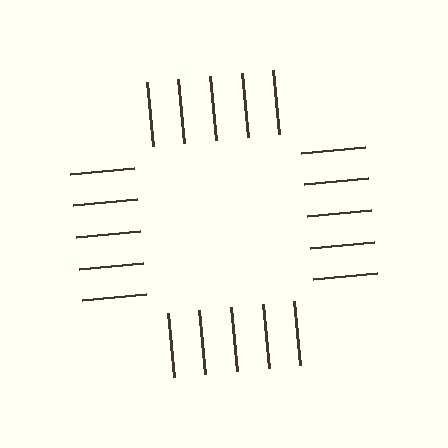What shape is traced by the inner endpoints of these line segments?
An illusory square — the line segments terminate on its edges but no continuous stroke is drawn.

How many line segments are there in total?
20 — 5 along each of the 4 edges.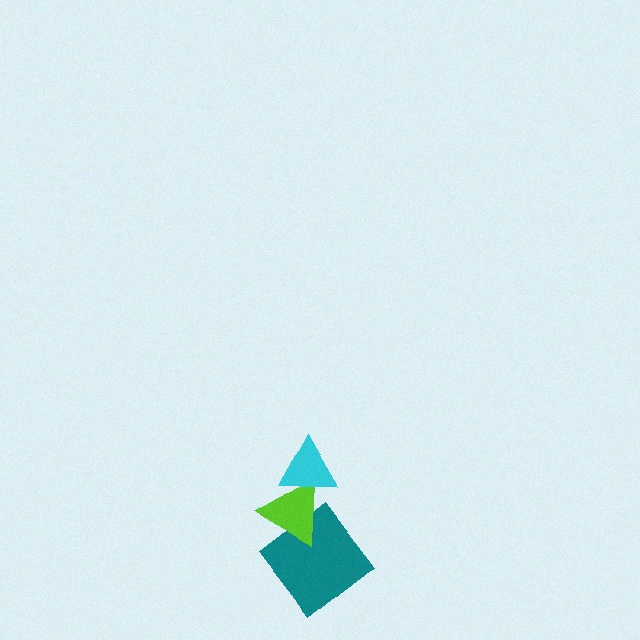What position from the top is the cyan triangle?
The cyan triangle is 1st from the top.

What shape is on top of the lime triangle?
The cyan triangle is on top of the lime triangle.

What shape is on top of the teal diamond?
The lime triangle is on top of the teal diamond.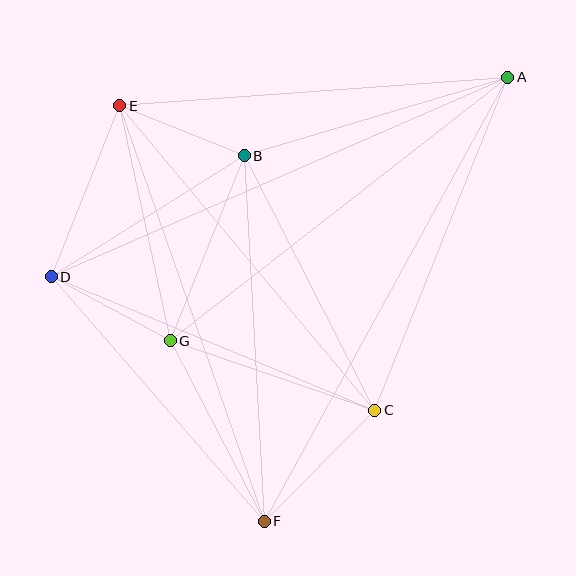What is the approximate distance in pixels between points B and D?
The distance between B and D is approximately 228 pixels.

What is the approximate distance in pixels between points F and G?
The distance between F and G is approximately 204 pixels.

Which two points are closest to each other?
Points B and E are closest to each other.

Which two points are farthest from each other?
Points A and F are farthest from each other.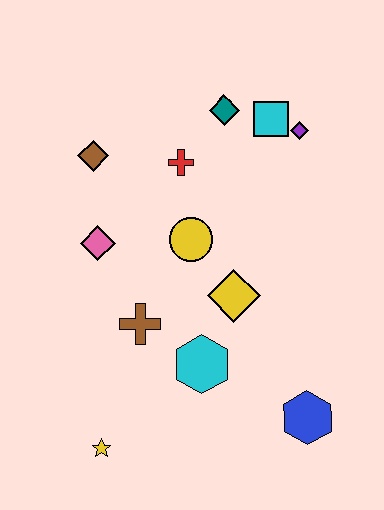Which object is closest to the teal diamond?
The cyan square is closest to the teal diamond.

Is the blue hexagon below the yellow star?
No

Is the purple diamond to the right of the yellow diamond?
Yes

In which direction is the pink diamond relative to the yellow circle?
The pink diamond is to the left of the yellow circle.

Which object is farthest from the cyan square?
The yellow star is farthest from the cyan square.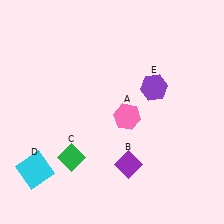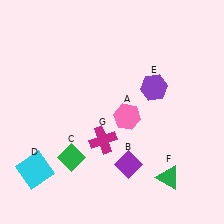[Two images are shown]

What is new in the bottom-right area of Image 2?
A green triangle (F) was added in the bottom-right area of Image 2.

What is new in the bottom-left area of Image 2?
A magenta cross (G) was added in the bottom-left area of Image 2.